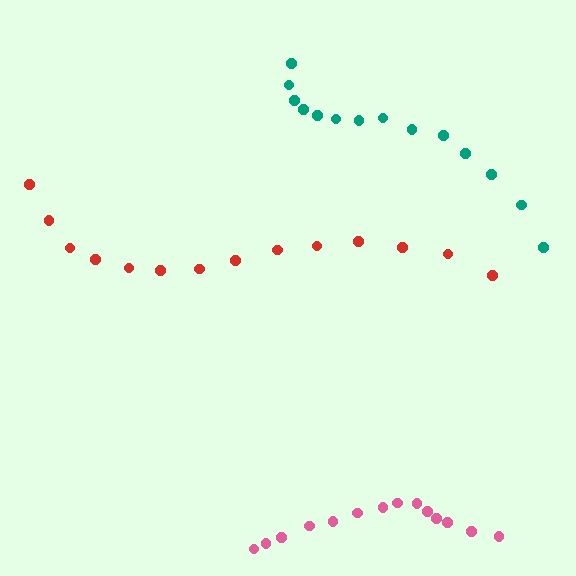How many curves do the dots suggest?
There are 3 distinct paths.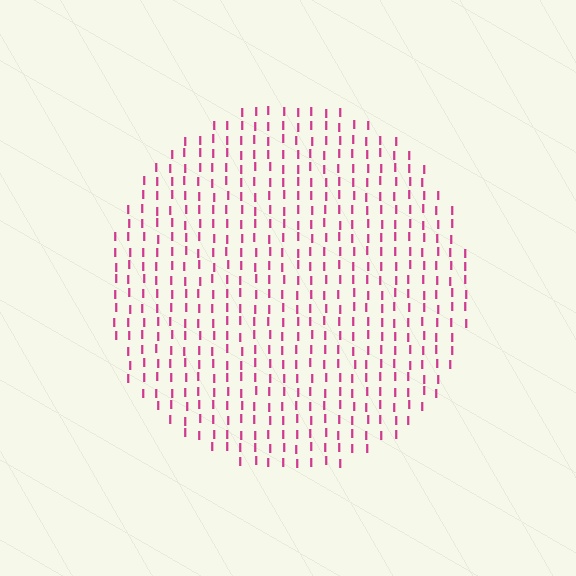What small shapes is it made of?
It is made of small letter I's.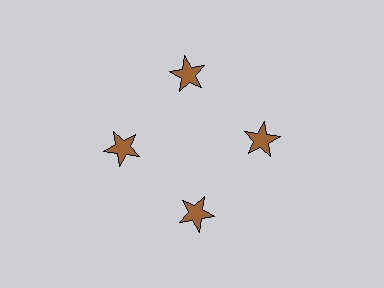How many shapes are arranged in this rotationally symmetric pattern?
There are 4 shapes, arranged in 4 groups of 1.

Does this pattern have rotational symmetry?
Yes, this pattern has 4-fold rotational symmetry. It looks the same after rotating 90 degrees around the center.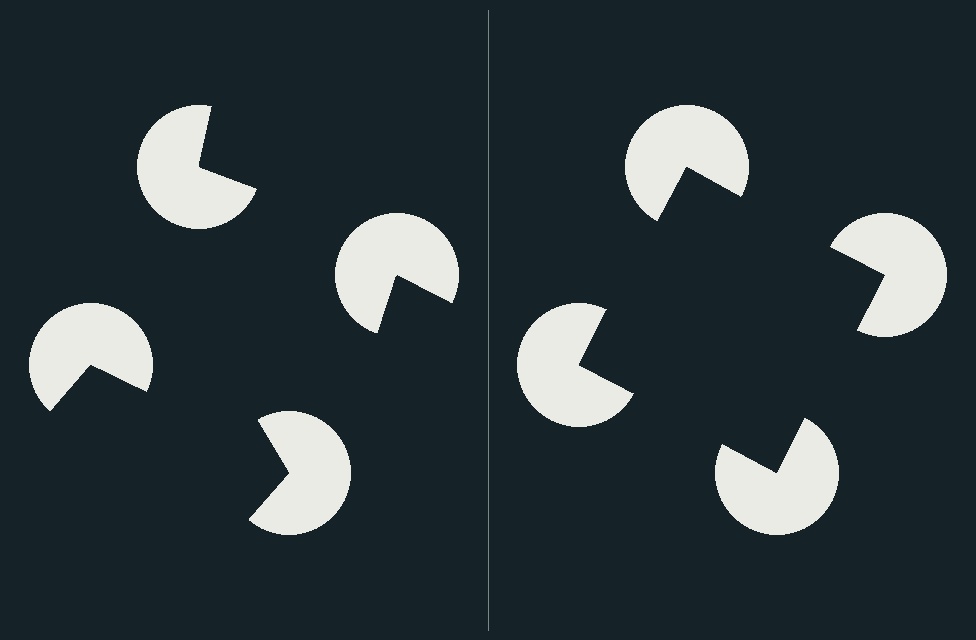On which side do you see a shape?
An illusory square appears on the right side. On the left side the wedge cuts are rotated, so no coherent shape forms.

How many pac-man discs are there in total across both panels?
8 — 4 on each side.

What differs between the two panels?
The pac-man discs are positioned identically on both sides; only the wedge orientations differ. On the right they align to a square; on the left they are misaligned.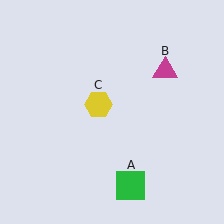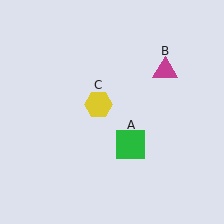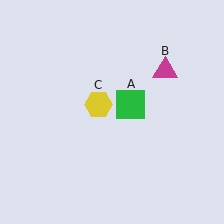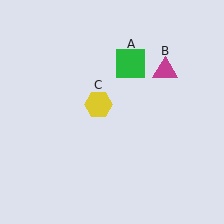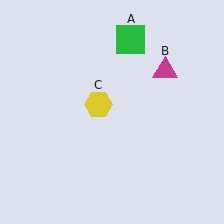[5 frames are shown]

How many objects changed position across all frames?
1 object changed position: green square (object A).